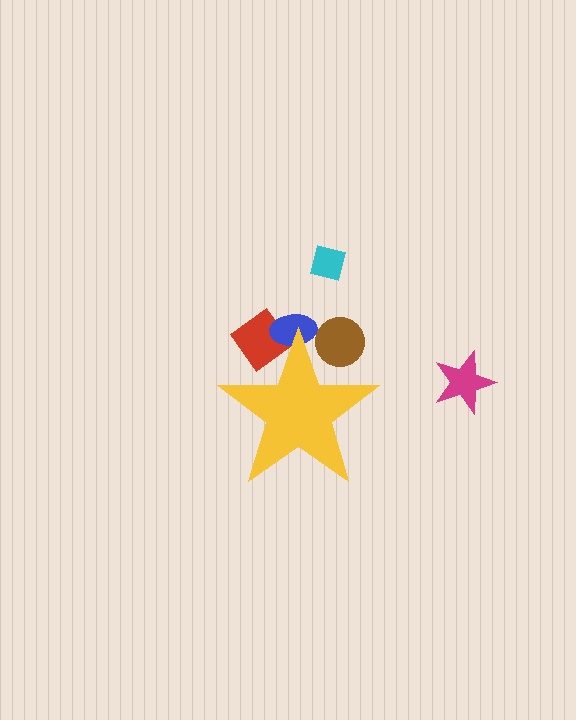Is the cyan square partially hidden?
No, the cyan square is fully visible.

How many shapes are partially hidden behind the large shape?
3 shapes are partially hidden.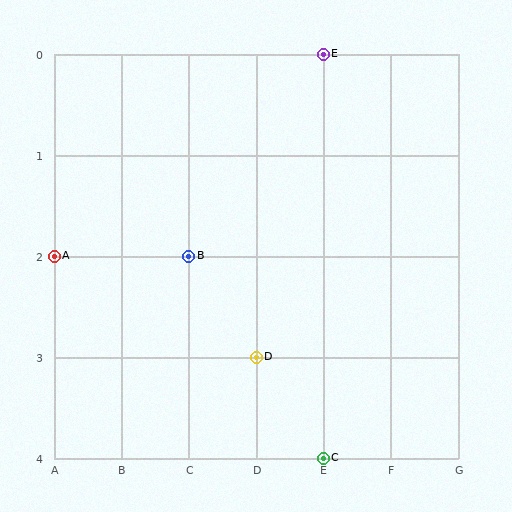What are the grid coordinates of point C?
Point C is at grid coordinates (E, 4).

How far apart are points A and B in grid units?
Points A and B are 2 columns apart.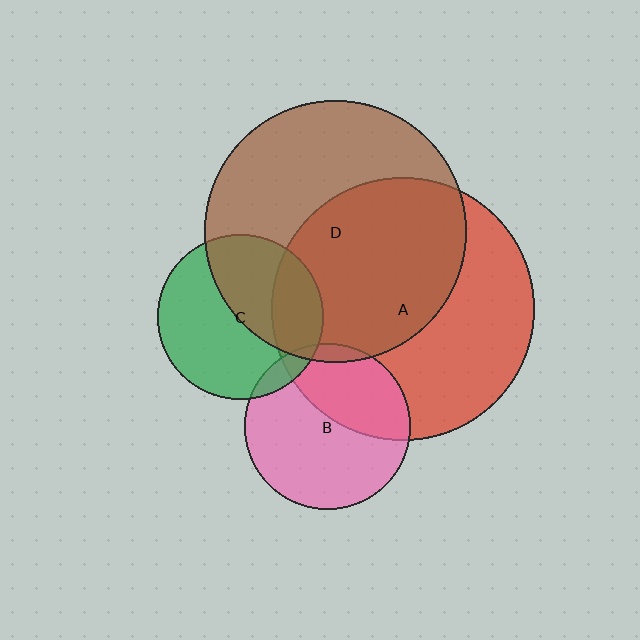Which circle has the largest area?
Circle A (red).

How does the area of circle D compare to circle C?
Approximately 2.5 times.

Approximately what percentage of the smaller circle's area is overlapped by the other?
Approximately 35%.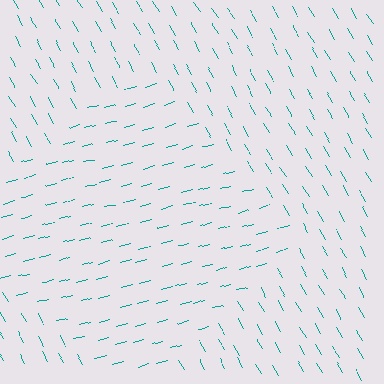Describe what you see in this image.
The image is filled with small teal line segments. A diamond region in the image has lines oriented differently from the surrounding lines, creating a visible texture boundary.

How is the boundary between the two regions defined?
The boundary is defined purely by a change in line orientation (approximately 75 degrees difference). All lines are the same color and thickness.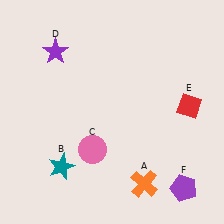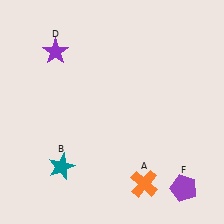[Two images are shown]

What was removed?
The pink circle (C), the red diamond (E) were removed in Image 2.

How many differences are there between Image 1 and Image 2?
There are 2 differences between the two images.